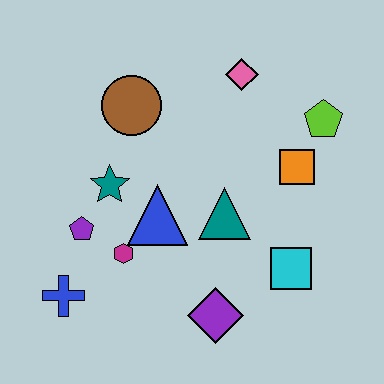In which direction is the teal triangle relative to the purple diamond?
The teal triangle is above the purple diamond.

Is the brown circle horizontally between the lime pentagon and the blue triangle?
No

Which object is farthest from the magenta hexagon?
The lime pentagon is farthest from the magenta hexagon.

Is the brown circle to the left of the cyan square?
Yes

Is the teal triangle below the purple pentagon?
No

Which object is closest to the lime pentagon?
The orange square is closest to the lime pentagon.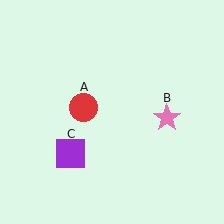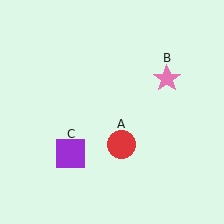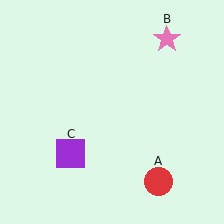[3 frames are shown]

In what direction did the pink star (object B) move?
The pink star (object B) moved up.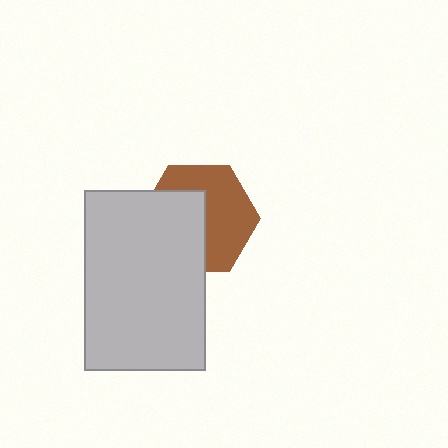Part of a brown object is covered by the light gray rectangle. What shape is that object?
It is a hexagon.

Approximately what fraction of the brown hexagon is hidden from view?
Roughly 46% of the brown hexagon is hidden behind the light gray rectangle.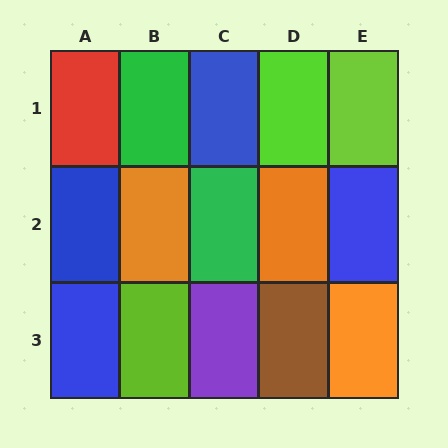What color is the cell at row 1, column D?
Lime.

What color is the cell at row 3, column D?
Brown.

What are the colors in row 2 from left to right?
Blue, orange, green, orange, blue.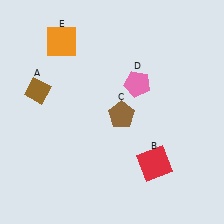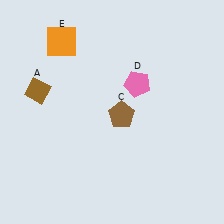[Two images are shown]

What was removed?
The red square (B) was removed in Image 2.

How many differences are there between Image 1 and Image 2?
There is 1 difference between the two images.